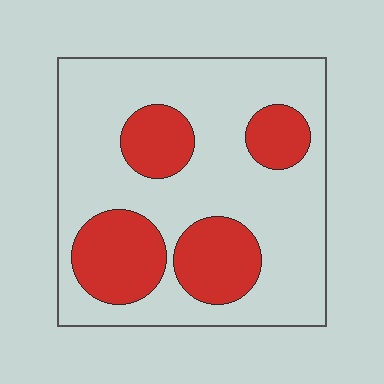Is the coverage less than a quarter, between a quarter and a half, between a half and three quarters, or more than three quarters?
Between a quarter and a half.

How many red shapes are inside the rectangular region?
4.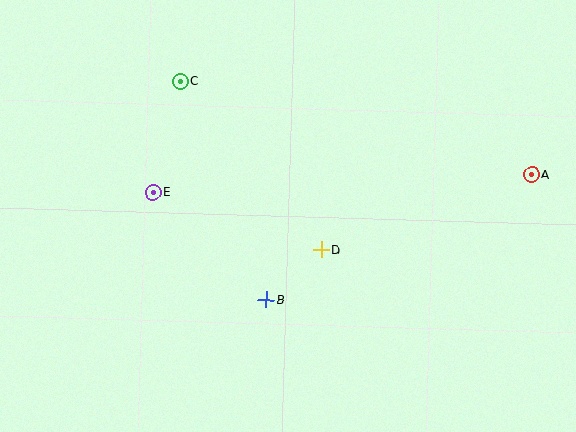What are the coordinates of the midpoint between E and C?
The midpoint between E and C is at (166, 137).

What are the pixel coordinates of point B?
Point B is at (266, 299).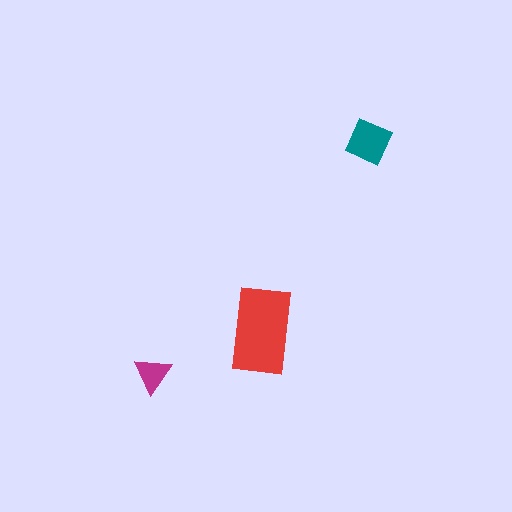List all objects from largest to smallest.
The red rectangle, the teal square, the magenta triangle.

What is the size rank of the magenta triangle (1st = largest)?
3rd.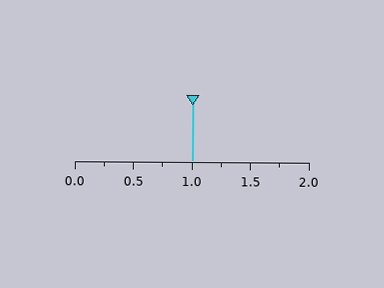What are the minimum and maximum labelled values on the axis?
The axis runs from 0.0 to 2.0.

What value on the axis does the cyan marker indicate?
The marker indicates approximately 1.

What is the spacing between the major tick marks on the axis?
The major ticks are spaced 0.5 apart.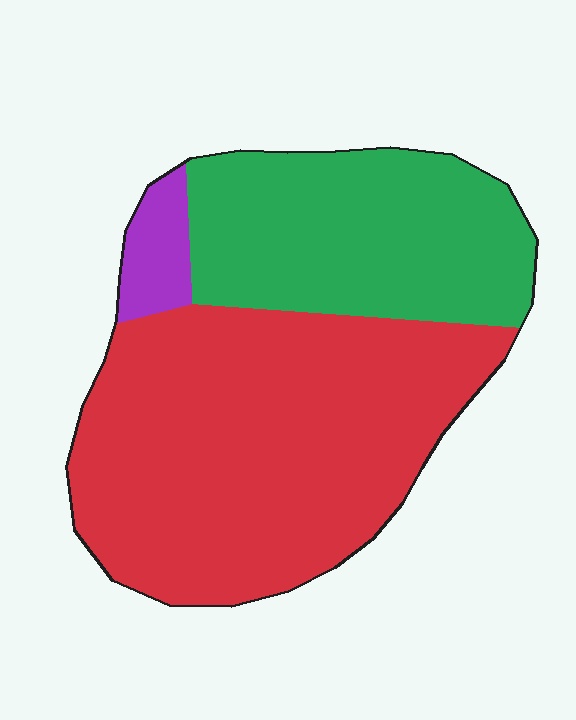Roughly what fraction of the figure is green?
Green covers about 35% of the figure.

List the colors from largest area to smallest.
From largest to smallest: red, green, purple.